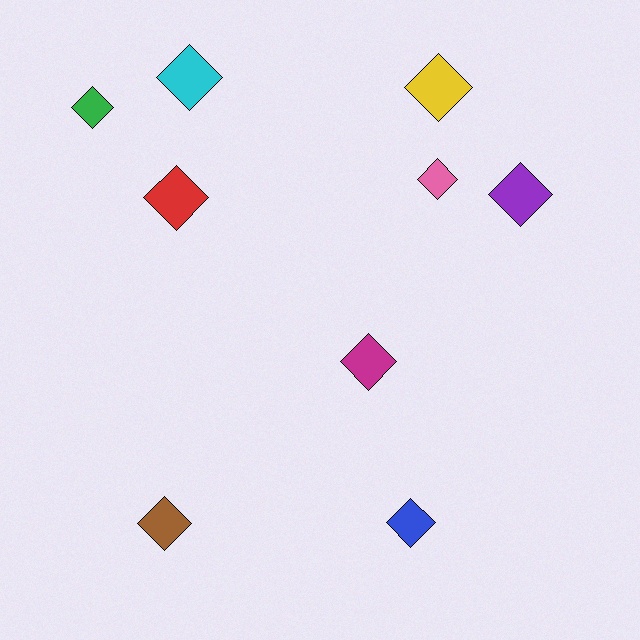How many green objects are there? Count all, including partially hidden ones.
There is 1 green object.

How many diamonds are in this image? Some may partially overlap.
There are 9 diamonds.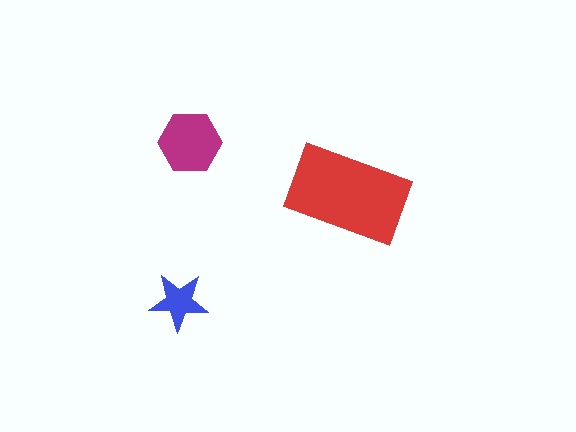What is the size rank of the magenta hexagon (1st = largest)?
2nd.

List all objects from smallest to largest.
The blue star, the magenta hexagon, the red rectangle.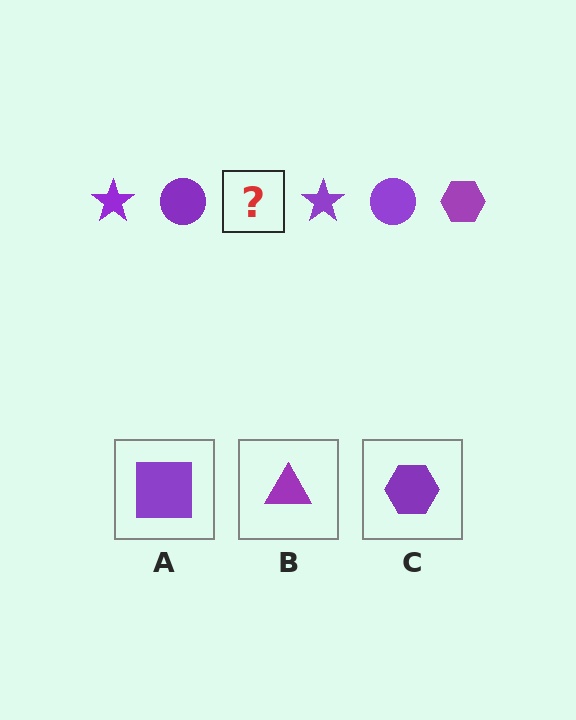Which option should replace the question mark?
Option C.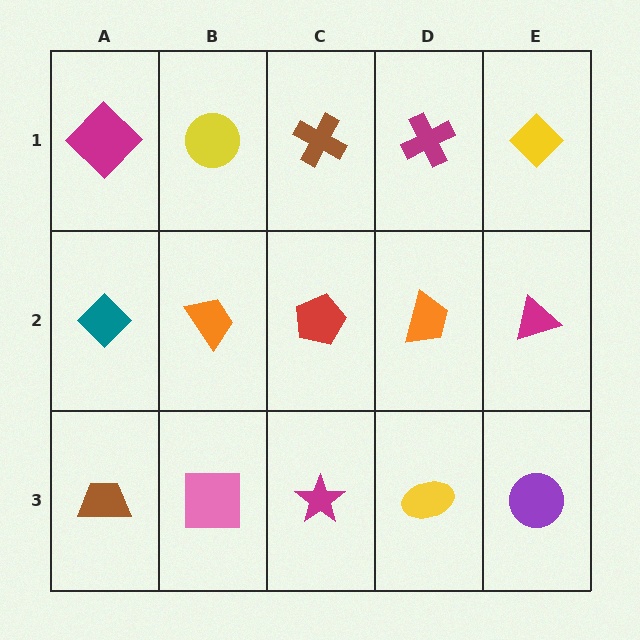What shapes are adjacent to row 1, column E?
A magenta triangle (row 2, column E), a magenta cross (row 1, column D).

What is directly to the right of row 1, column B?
A brown cross.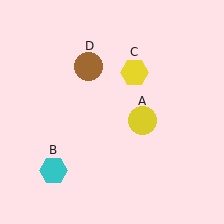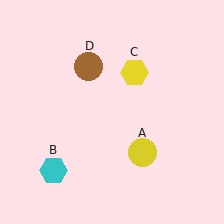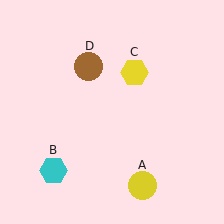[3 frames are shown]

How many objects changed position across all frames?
1 object changed position: yellow circle (object A).